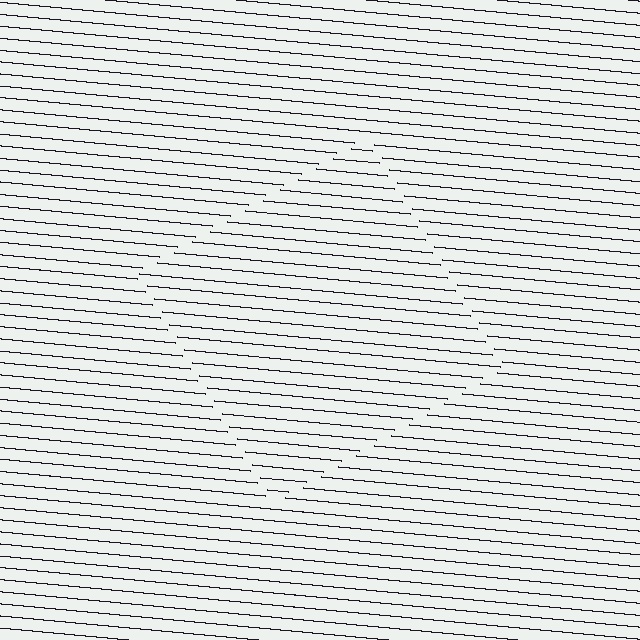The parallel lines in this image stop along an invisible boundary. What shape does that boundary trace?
An illusory square. The interior of the shape contains the same grating, shifted by half a period — the contour is defined by the phase discontinuity where line-ends from the inner and outer gratings abut.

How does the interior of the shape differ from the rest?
The interior of the shape contains the same grating, shifted by half a period — the contour is defined by the phase discontinuity where line-ends from the inner and outer gratings abut.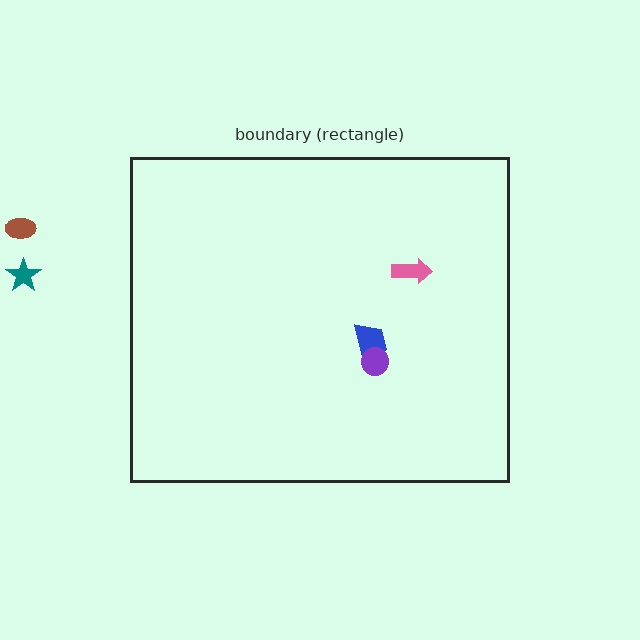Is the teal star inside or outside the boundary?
Outside.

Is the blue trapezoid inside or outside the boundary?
Inside.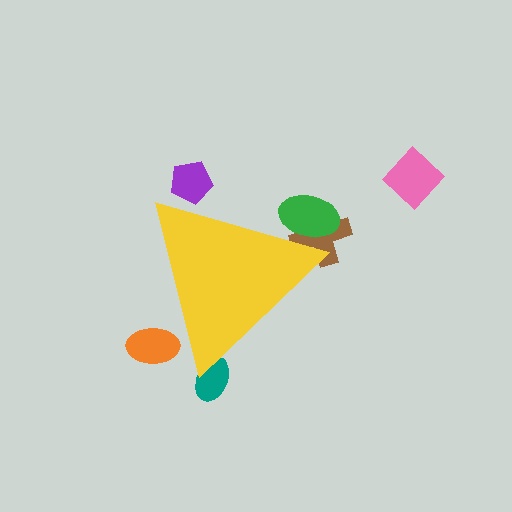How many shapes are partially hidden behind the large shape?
5 shapes are partially hidden.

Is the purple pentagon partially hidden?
Yes, the purple pentagon is partially hidden behind the yellow triangle.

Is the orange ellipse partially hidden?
Yes, the orange ellipse is partially hidden behind the yellow triangle.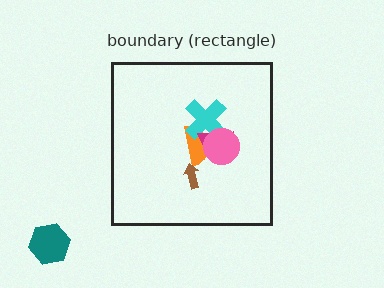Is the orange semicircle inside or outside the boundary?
Inside.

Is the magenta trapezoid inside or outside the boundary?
Inside.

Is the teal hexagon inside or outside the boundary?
Outside.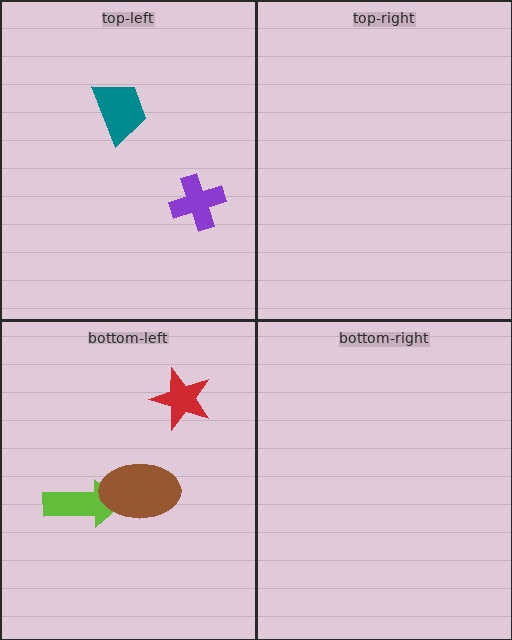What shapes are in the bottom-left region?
The lime arrow, the red star, the brown ellipse.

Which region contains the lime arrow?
The bottom-left region.